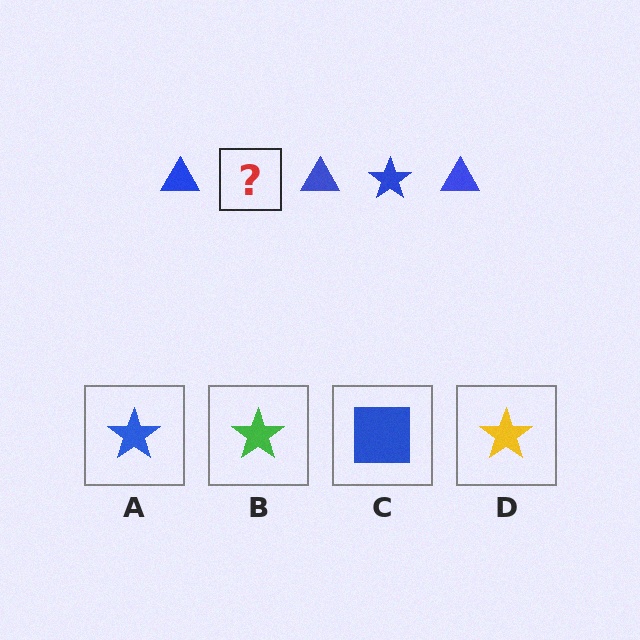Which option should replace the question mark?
Option A.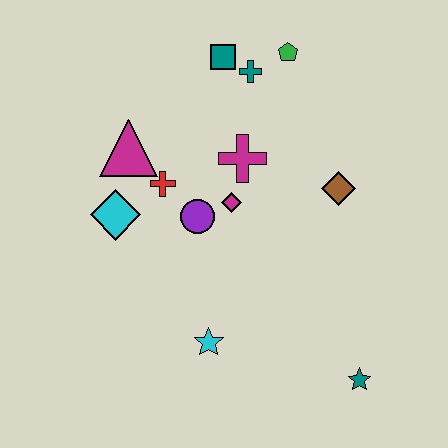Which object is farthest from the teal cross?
The teal star is farthest from the teal cross.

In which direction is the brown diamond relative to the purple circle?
The brown diamond is to the right of the purple circle.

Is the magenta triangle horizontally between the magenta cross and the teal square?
No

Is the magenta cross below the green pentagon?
Yes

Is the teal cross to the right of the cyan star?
Yes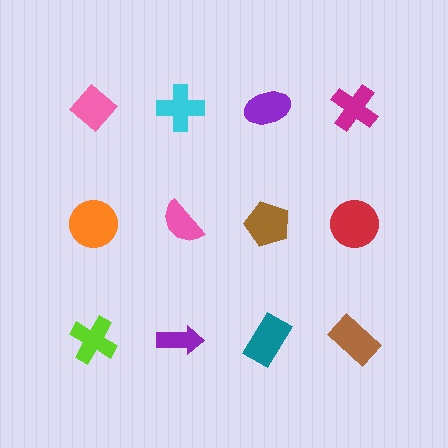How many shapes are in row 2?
4 shapes.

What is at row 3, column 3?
A teal rectangle.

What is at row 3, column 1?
A lime cross.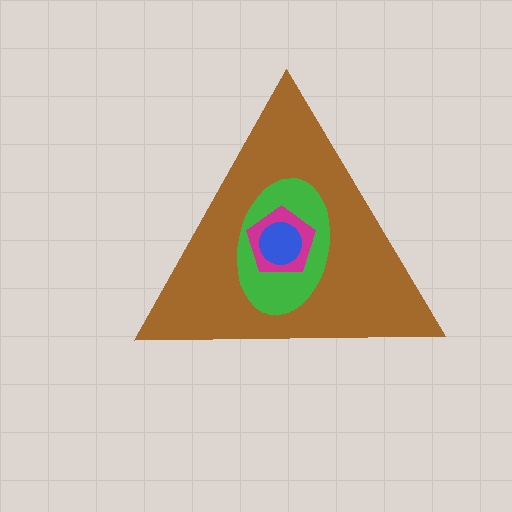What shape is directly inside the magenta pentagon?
The blue circle.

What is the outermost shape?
The brown triangle.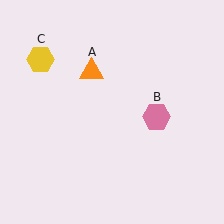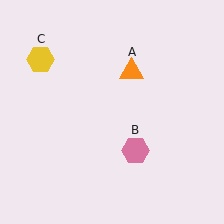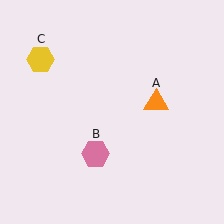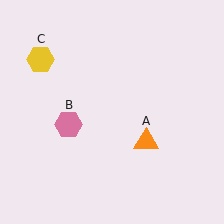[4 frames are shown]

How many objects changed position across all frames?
2 objects changed position: orange triangle (object A), pink hexagon (object B).